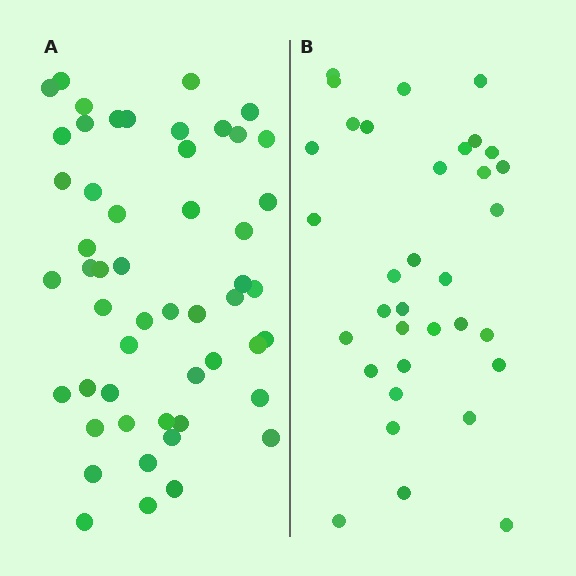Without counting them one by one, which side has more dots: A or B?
Region A (the left region) has more dots.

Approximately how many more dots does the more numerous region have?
Region A has approximately 20 more dots than region B.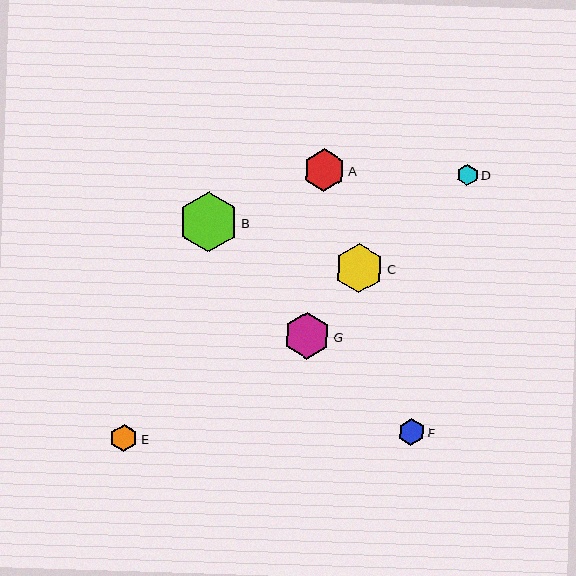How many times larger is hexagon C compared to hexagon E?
Hexagon C is approximately 1.8 times the size of hexagon E.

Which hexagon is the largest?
Hexagon B is the largest with a size of approximately 60 pixels.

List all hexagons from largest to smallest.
From largest to smallest: B, C, G, A, E, F, D.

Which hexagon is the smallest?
Hexagon D is the smallest with a size of approximately 21 pixels.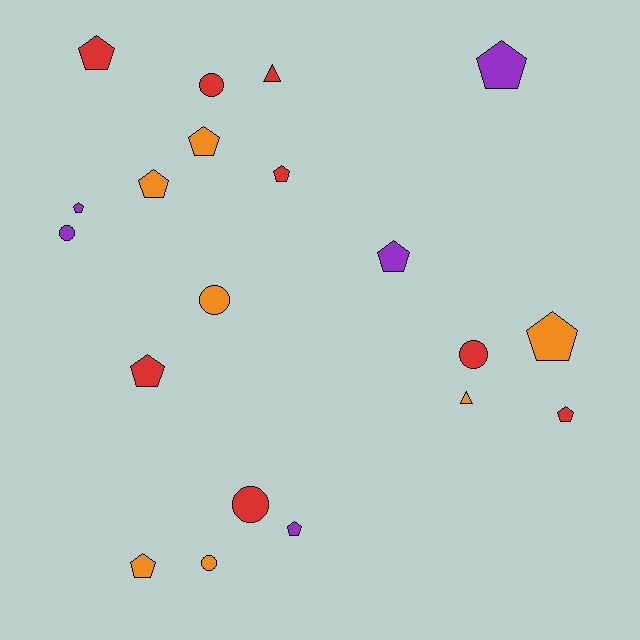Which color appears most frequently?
Red, with 8 objects.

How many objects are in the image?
There are 20 objects.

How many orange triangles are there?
There is 1 orange triangle.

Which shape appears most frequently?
Pentagon, with 12 objects.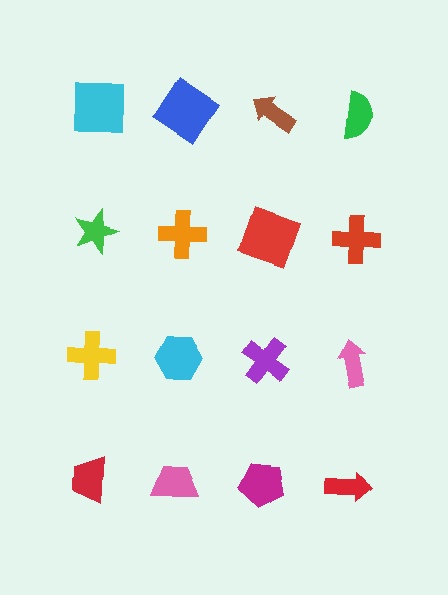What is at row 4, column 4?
A red arrow.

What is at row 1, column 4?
A green semicircle.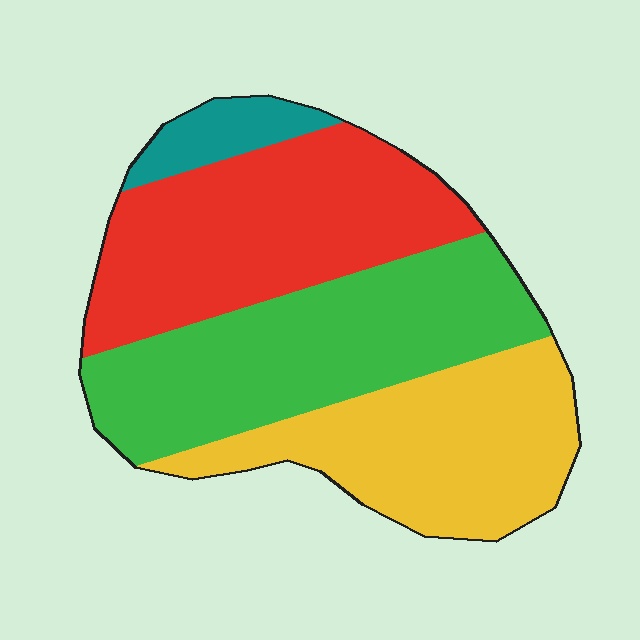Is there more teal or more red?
Red.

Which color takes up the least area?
Teal, at roughly 5%.